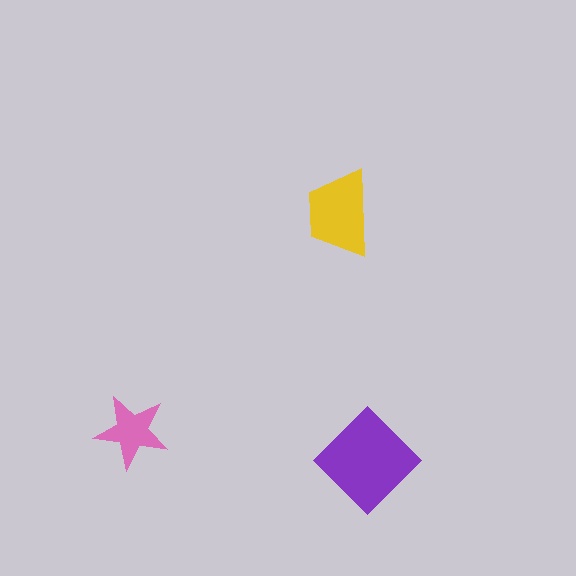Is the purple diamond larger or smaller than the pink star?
Larger.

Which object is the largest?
The purple diamond.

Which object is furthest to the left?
The pink star is leftmost.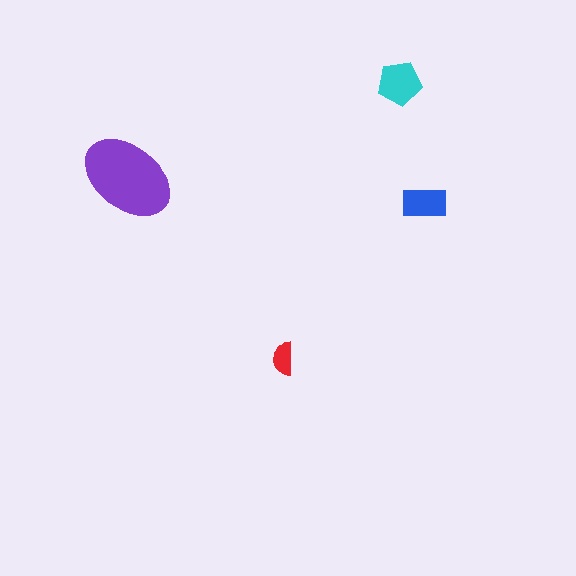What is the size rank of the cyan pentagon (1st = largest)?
2nd.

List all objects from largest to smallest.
The purple ellipse, the cyan pentagon, the blue rectangle, the red semicircle.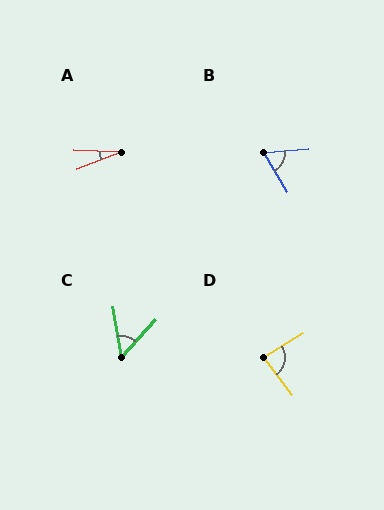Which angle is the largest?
D, at approximately 84 degrees.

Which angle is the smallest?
A, at approximately 24 degrees.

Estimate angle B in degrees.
Approximately 65 degrees.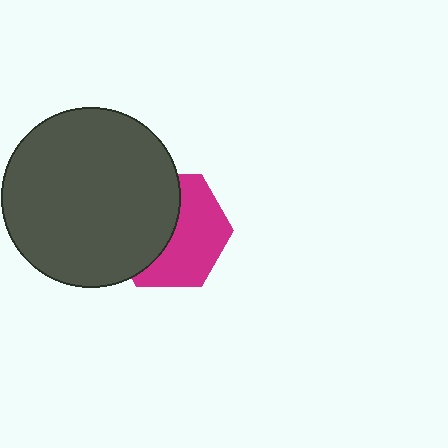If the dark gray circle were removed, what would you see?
You would see the complete magenta hexagon.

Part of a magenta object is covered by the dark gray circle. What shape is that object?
It is a hexagon.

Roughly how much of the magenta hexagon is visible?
About half of it is visible (roughly 52%).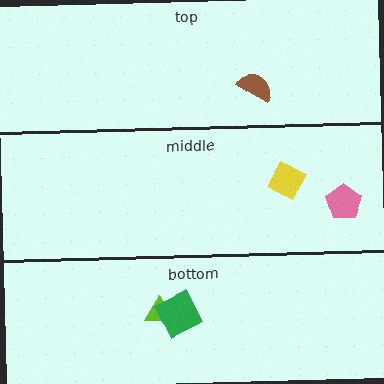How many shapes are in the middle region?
2.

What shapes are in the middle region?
The pink pentagon, the yellow diamond.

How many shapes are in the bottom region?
2.